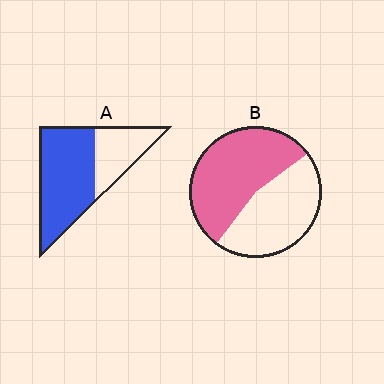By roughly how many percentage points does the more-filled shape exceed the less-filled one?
By roughly 10 percentage points (A over B).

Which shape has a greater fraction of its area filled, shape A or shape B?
Shape A.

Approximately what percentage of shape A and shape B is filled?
A is approximately 65% and B is approximately 55%.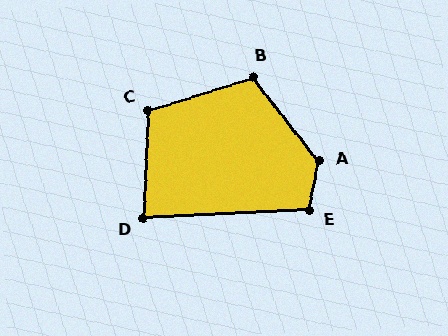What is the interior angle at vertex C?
Approximately 110 degrees (obtuse).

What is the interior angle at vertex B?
Approximately 110 degrees (obtuse).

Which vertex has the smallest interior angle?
D, at approximately 85 degrees.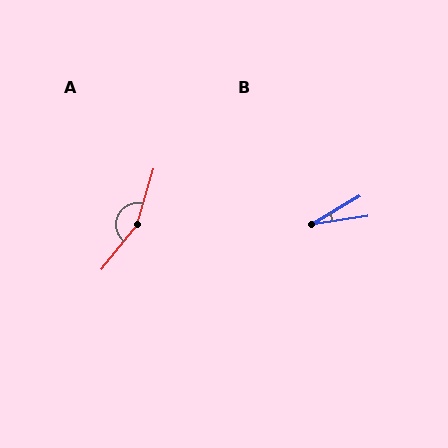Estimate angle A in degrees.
Approximately 159 degrees.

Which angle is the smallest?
B, at approximately 22 degrees.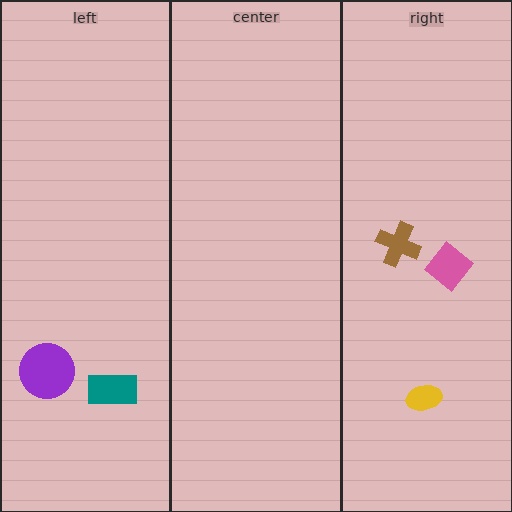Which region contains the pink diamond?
The right region.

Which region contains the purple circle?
The left region.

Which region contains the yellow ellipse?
The right region.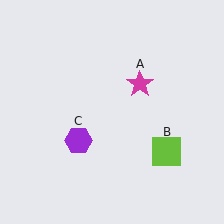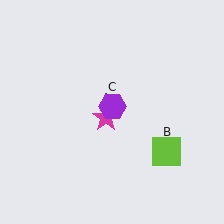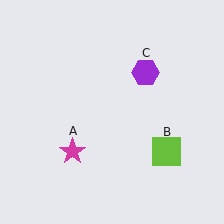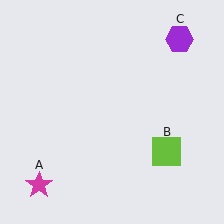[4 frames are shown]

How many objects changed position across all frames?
2 objects changed position: magenta star (object A), purple hexagon (object C).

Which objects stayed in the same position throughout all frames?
Lime square (object B) remained stationary.